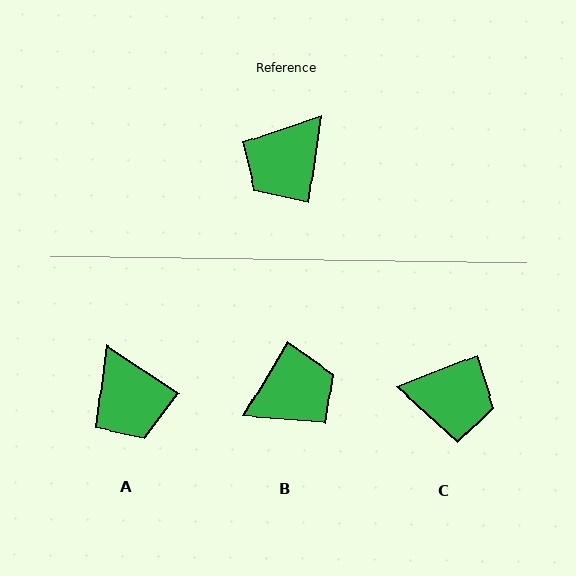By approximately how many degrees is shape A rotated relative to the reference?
Approximately 64 degrees counter-clockwise.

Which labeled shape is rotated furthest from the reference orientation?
B, about 157 degrees away.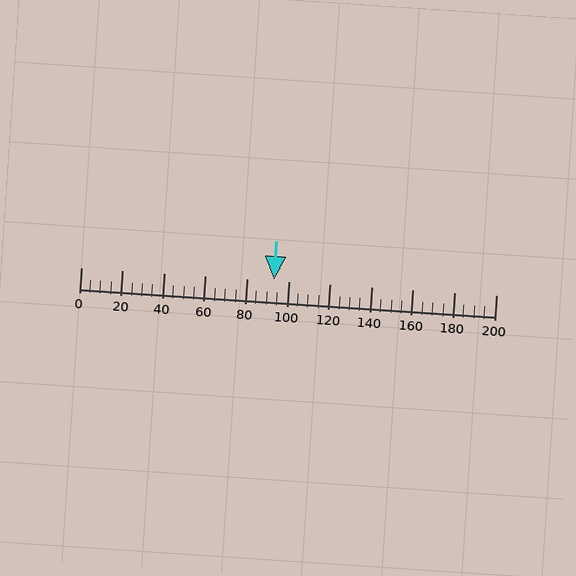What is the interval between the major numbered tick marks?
The major tick marks are spaced 20 units apart.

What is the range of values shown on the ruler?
The ruler shows values from 0 to 200.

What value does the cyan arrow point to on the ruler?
The cyan arrow points to approximately 93.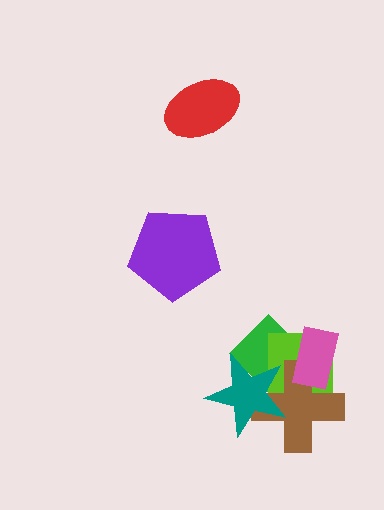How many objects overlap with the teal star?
3 objects overlap with the teal star.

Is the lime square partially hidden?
Yes, it is partially covered by another shape.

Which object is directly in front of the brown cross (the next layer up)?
The teal star is directly in front of the brown cross.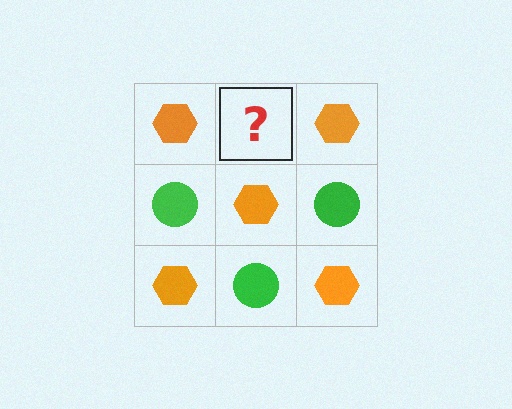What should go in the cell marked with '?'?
The missing cell should contain a green circle.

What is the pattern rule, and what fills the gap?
The rule is that it alternates orange hexagon and green circle in a checkerboard pattern. The gap should be filled with a green circle.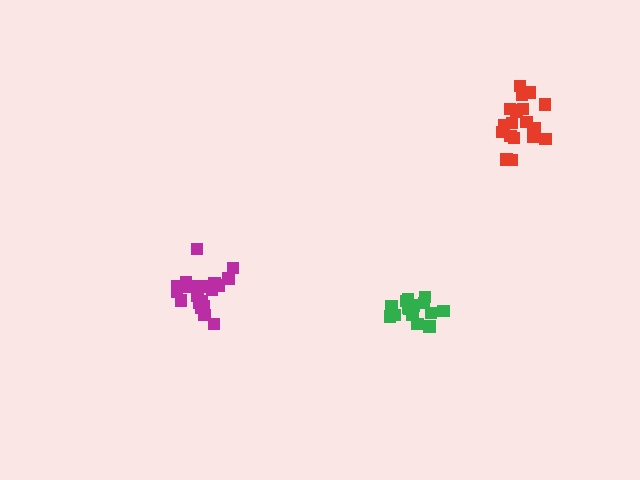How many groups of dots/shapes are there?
There are 3 groups.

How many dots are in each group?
Group 1: 15 dots, Group 2: 20 dots, Group 3: 21 dots (56 total).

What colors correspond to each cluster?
The clusters are colored: green, magenta, red.